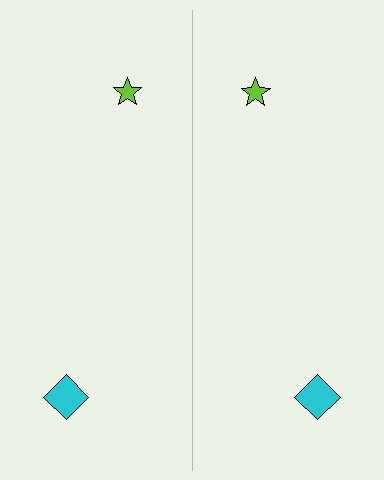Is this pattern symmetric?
Yes, this pattern has bilateral (reflection) symmetry.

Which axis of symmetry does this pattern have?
The pattern has a vertical axis of symmetry running through the center of the image.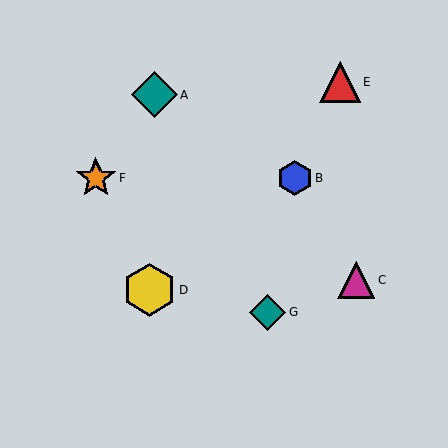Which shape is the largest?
The yellow hexagon (labeled D) is the largest.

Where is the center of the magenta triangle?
The center of the magenta triangle is at (356, 280).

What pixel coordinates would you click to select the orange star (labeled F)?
Click at (96, 178) to select the orange star F.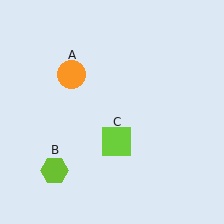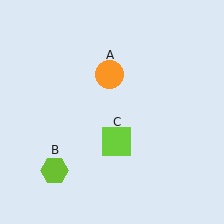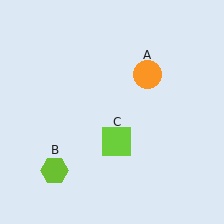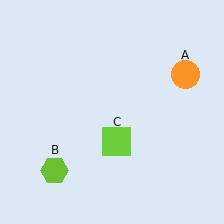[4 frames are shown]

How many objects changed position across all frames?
1 object changed position: orange circle (object A).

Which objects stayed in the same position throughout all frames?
Lime hexagon (object B) and lime square (object C) remained stationary.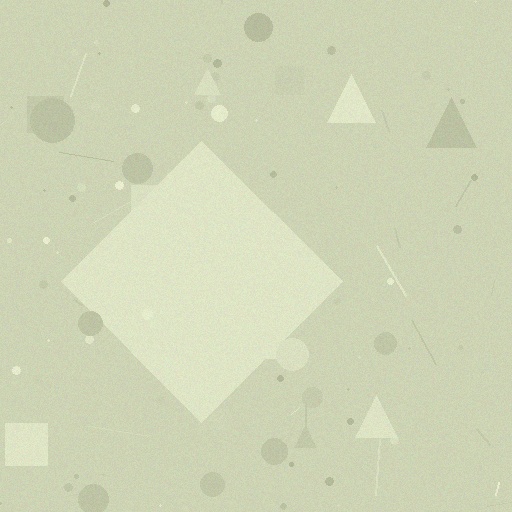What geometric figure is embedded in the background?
A diamond is embedded in the background.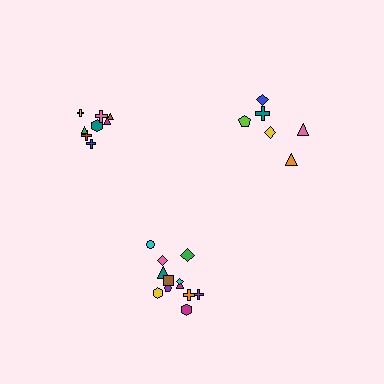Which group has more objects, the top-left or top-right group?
The top-left group.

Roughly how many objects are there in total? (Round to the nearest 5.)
Roughly 25 objects in total.